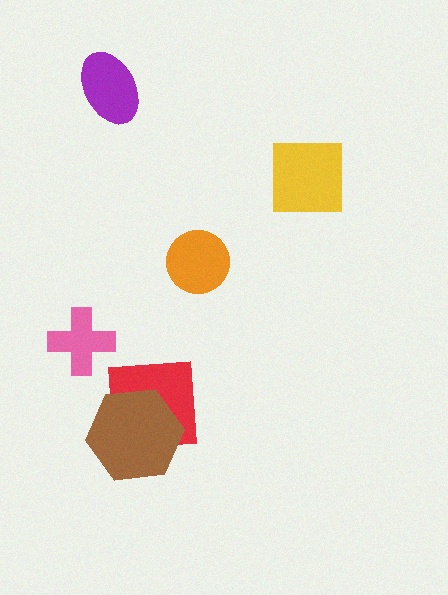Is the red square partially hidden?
Yes, it is partially covered by another shape.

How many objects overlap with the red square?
1 object overlaps with the red square.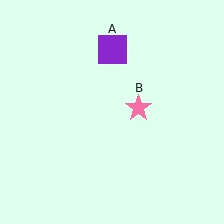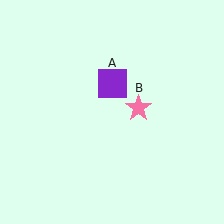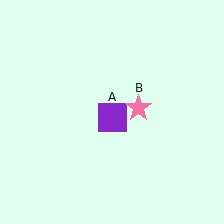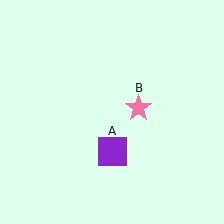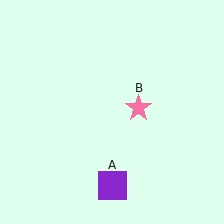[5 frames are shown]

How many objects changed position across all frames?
1 object changed position: purple square (object A).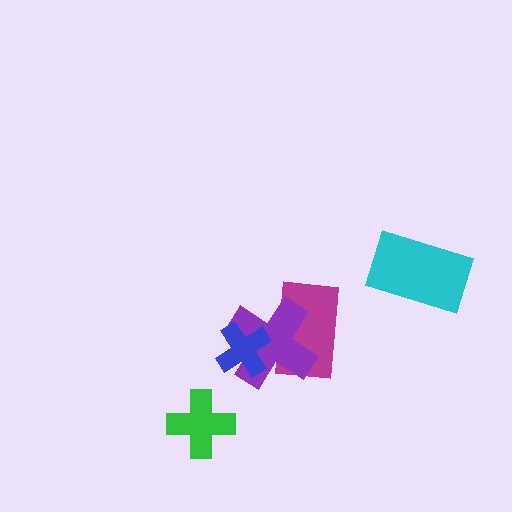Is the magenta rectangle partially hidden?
Yes, it is partially covered by another shape.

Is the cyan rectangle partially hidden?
No, no other shape covers it.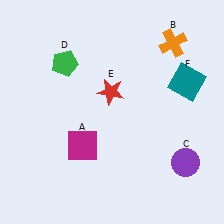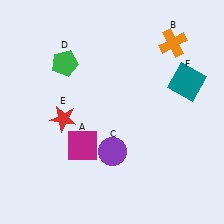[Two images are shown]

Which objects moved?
The objects that moved are: the purple circle (C), the red star (E).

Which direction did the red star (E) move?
The red star (E) moved left.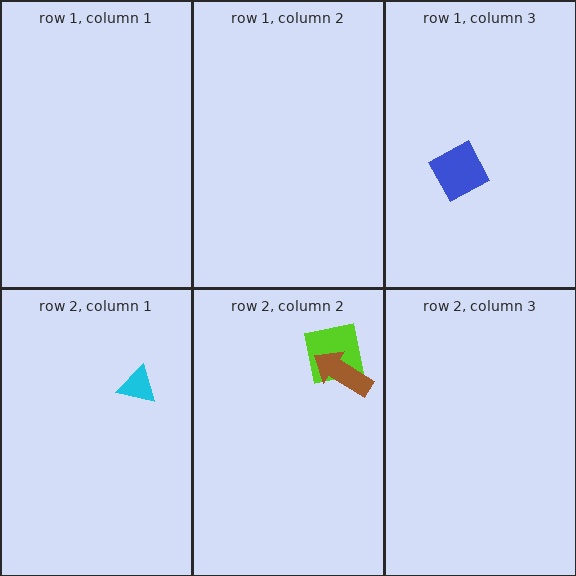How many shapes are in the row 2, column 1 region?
1.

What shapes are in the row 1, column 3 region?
The blue diamond.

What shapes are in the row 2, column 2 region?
The lime square, the brown arrow.